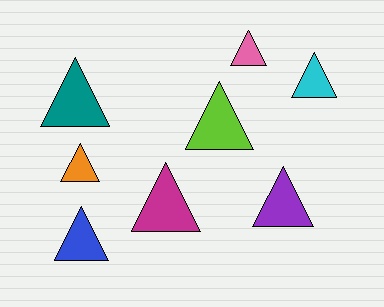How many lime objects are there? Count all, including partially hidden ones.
There is 1 lime object.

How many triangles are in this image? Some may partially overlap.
There are 8 triangles.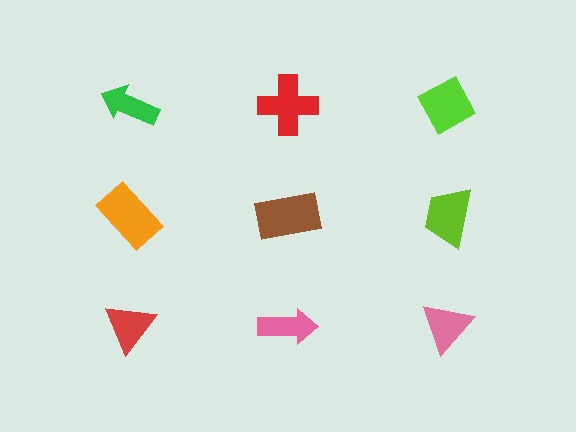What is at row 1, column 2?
A red cross.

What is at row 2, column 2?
A brown rectangle.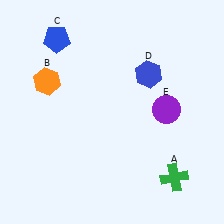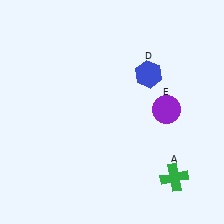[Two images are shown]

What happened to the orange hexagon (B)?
The orange hexagon (B) was removed in Image 2. It was in the top-left area of Image 1.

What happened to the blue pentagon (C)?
The blue pentagon (C) was removed in Image 2. It was in the top-left area of Image 1.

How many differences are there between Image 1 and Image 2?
There are 2 differences between the two images.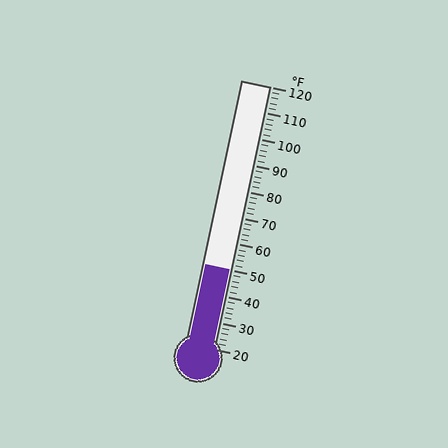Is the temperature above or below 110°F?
The temperature is below 110°F.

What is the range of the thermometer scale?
The thermometer scale ranges from 20°F to 120°F.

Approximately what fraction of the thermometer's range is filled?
The thermometer is filled to approximately 30% of its range.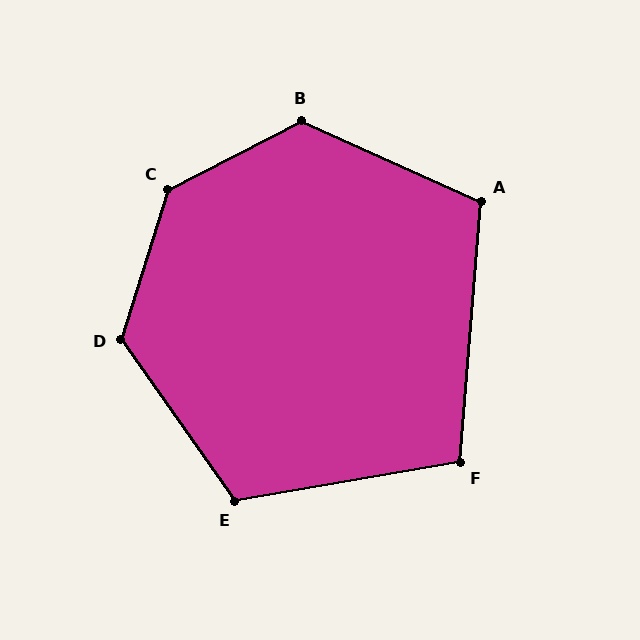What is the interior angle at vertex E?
Approximately 116 degrees (obtuse).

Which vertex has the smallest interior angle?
F, at approximately 104 degrees.